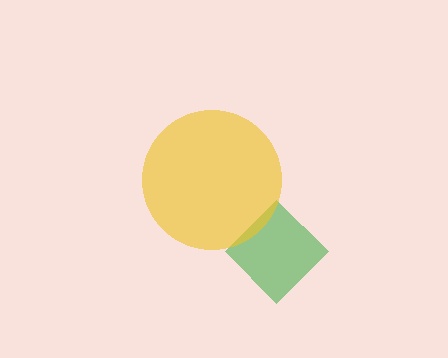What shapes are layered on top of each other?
The layered shapes are: a green diamond, a yellow circle.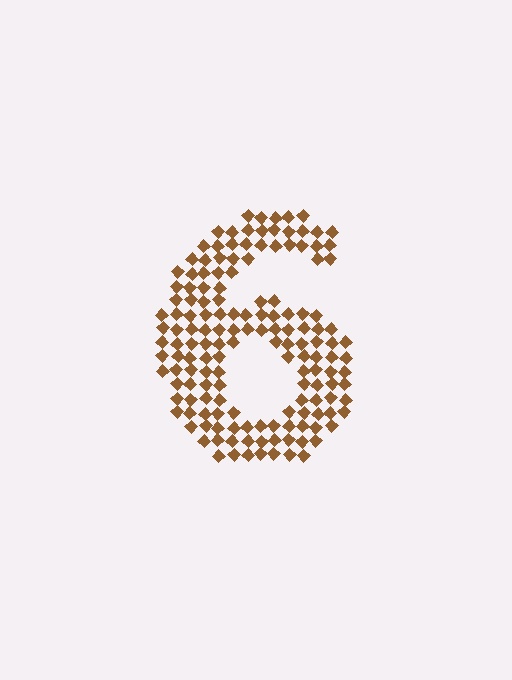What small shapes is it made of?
It is made of small diamonds.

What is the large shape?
The large shape is the digit 6.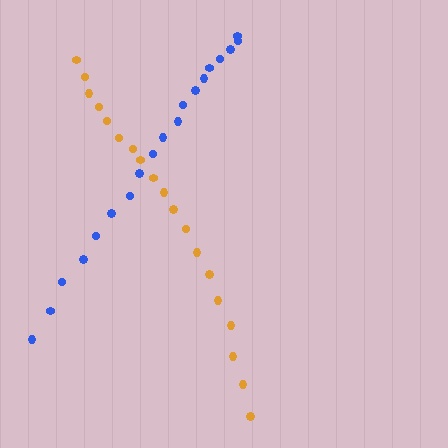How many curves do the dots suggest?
There are 2 distinct paths.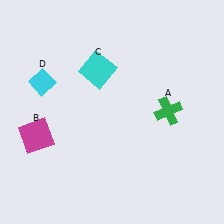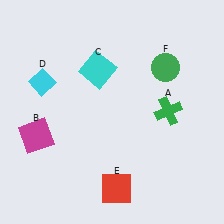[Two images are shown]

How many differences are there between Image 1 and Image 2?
There are 2 differences between the two images.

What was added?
A red square (E), a green circle (F) were added in Image 2.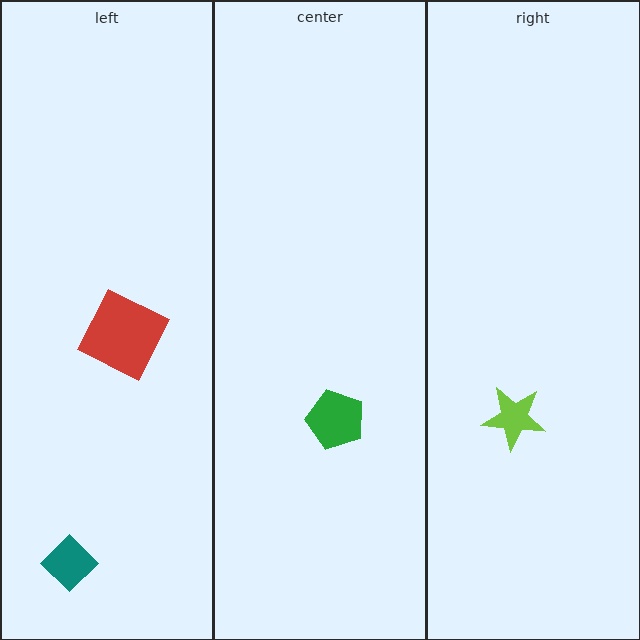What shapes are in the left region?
The red square, the teal diamond.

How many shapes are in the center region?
1.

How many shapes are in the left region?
2.